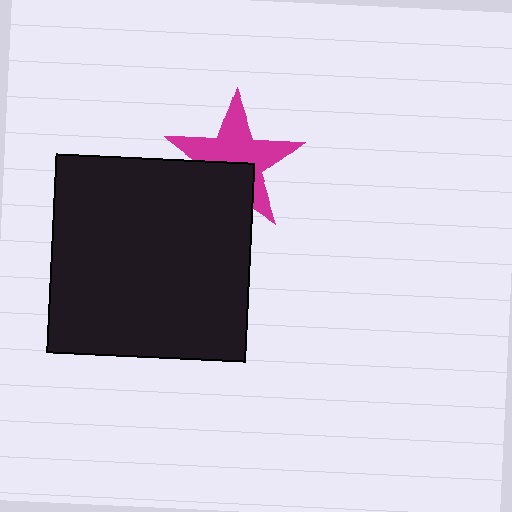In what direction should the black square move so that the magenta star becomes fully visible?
The black square should move down. That is the shortest direction to clear the overlap and leave the magenta star fully visible.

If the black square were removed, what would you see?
You would see the complete magenta star.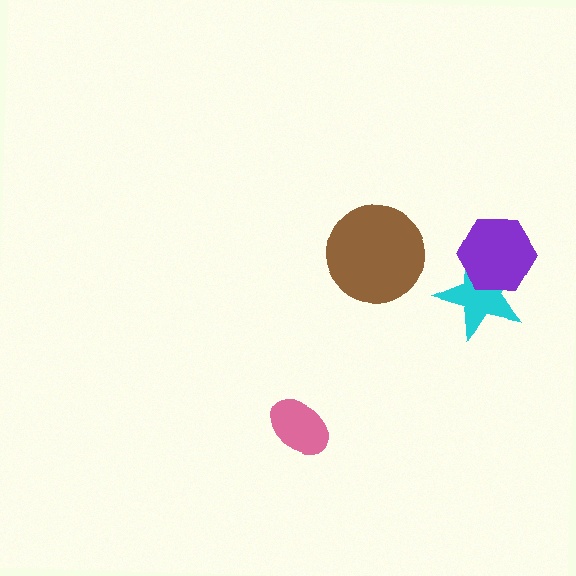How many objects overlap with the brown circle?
0 objects overlap with the brown circle.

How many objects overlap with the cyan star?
1 object overlaps with the cyan star.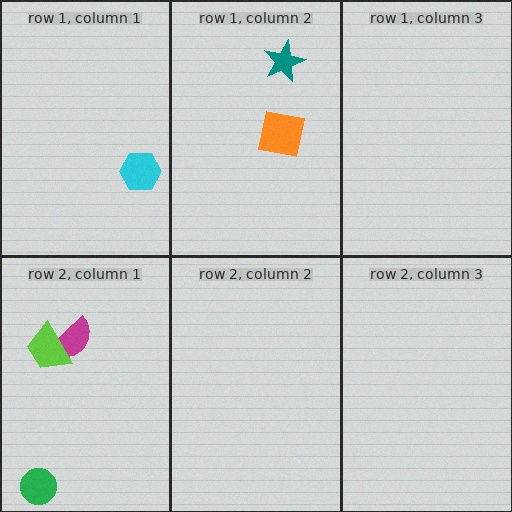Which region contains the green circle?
The row 2, column 1 region.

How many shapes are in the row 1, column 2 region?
2.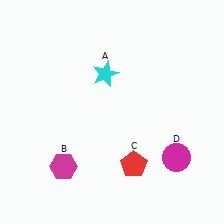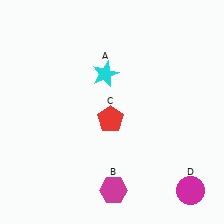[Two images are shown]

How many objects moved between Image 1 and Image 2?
3 objects moved between the two images.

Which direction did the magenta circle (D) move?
The magenta circle (D) moved down.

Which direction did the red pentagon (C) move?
The red pentagon (C) moved up.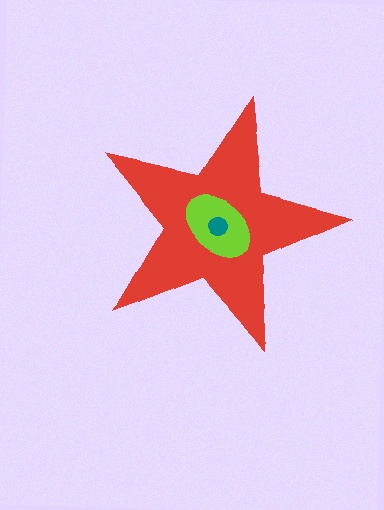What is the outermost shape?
The red star.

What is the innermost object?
The teal circle.